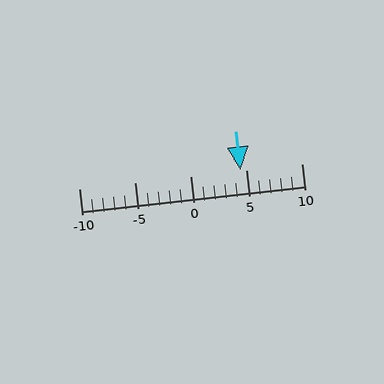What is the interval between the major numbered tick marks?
The major tick marks are spaced 5 units apart.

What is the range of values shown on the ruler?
The ruler shows values from -10 to 10.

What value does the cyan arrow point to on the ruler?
The cyan arrow points to approximately 4.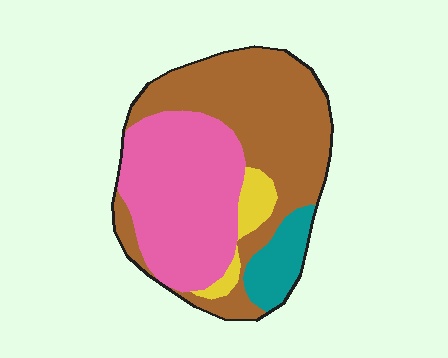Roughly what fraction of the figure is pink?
Pink covers about 40% of the figure.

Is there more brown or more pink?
Brown.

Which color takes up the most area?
Brown, at roughly 45%.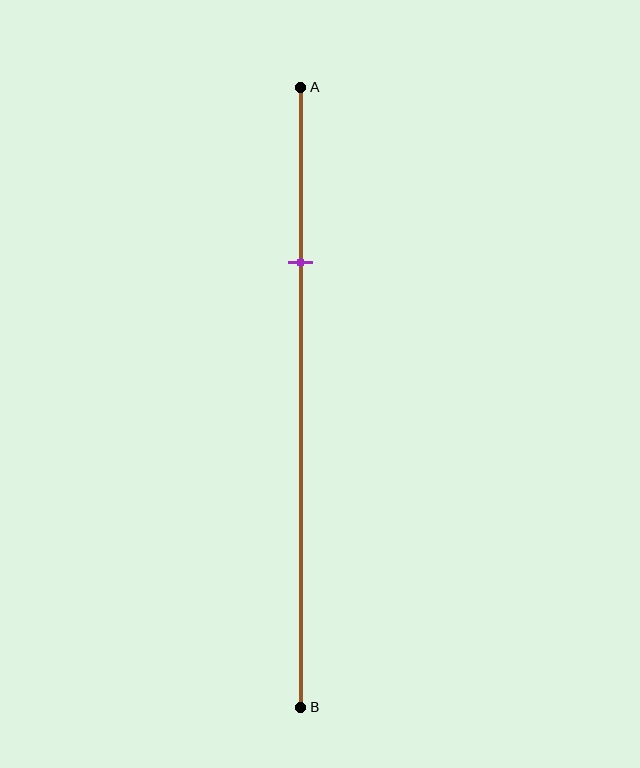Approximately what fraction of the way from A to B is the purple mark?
The purple mark is approximately 30% of the way from A to B.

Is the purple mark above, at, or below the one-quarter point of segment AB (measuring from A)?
The purple mark is below the one-quarter point of segment AB.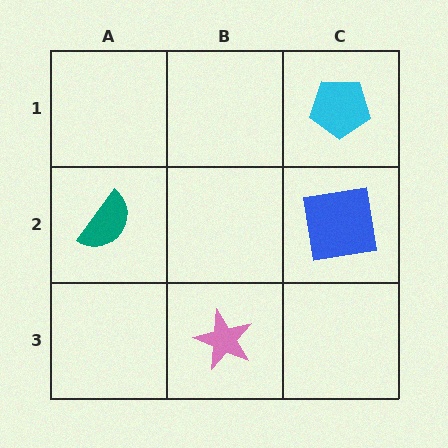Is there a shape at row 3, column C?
No, that cell is empty.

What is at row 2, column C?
A blue square.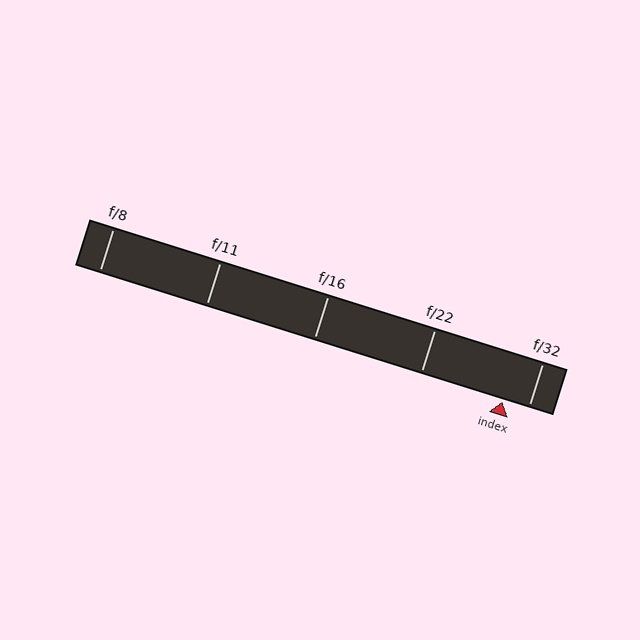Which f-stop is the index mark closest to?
The index mark is closest to f/32.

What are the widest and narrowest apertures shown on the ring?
The widest aperture shown is f/8 and the narrowest is f/32.